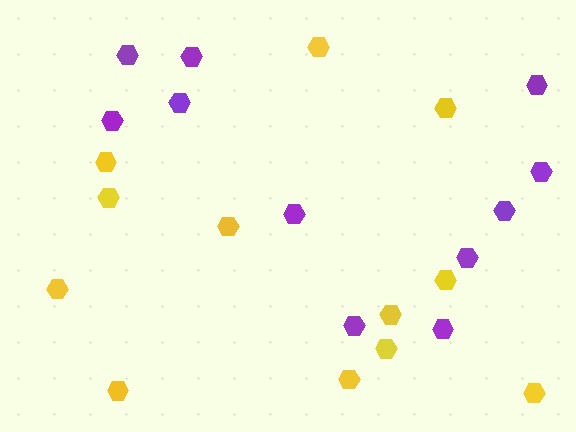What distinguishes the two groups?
There are 2 groups: one group of yellow hexagons (12) and one group of purple hexagons (11).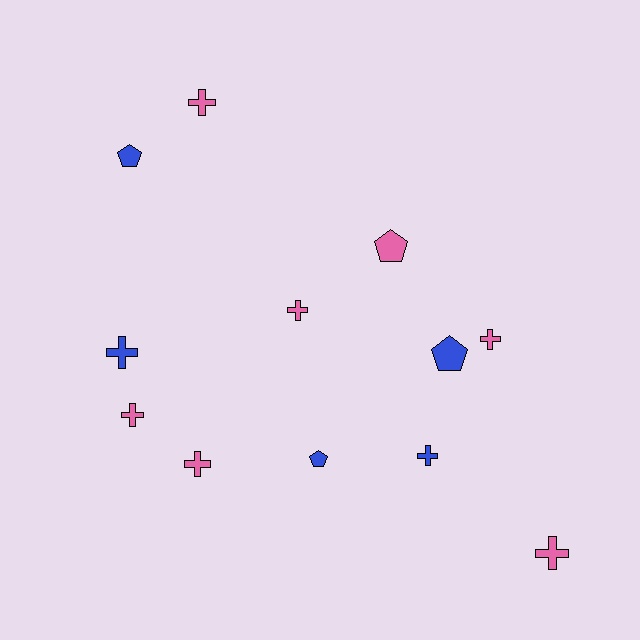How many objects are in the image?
There are 12 objects.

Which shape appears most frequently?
Cross, with 8 objects.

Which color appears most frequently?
Pink, with 7 objects.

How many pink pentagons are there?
There is 1 pink pentagon.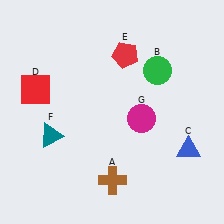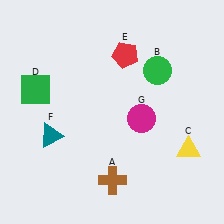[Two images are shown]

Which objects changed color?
C changed from blue to yellow. D changed from red to green.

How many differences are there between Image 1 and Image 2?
There are 2 differences between the two images.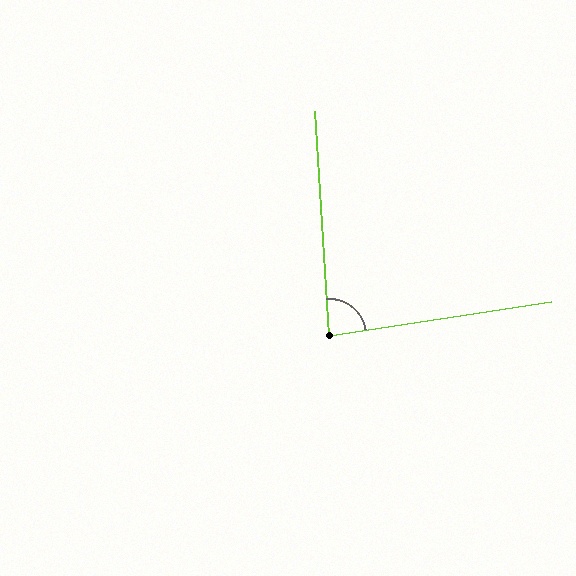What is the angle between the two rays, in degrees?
Approximately 85 degrees.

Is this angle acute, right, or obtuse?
It is acute.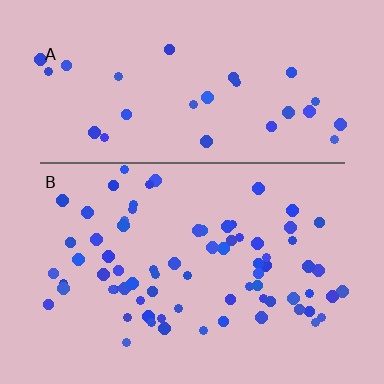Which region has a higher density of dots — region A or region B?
B (the bottom).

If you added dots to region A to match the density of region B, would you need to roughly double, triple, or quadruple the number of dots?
Approximately double.